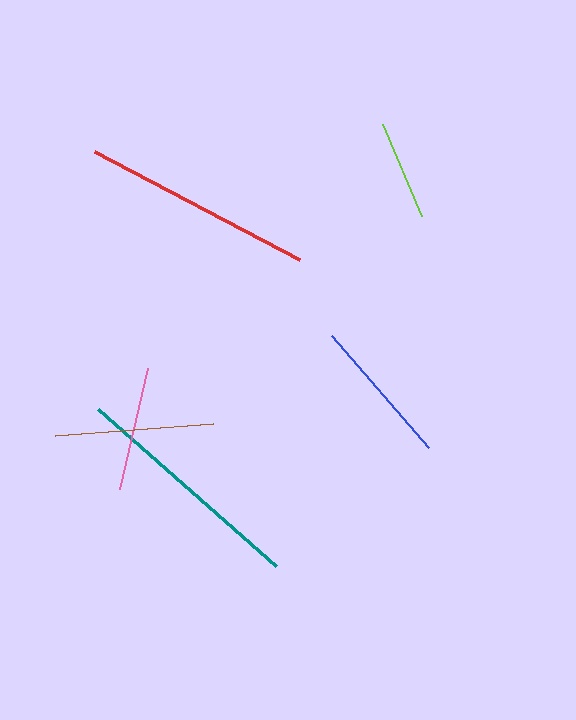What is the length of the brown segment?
The brown segment is approximately 159 pixels long.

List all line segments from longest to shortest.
From longest to shortest: teal, red, brown, blue, pink, lime.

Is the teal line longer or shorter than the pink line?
The teal line is longer than the pink line.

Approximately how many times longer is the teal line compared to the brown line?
The teal line is approximately 1.5 times the length of the brown line.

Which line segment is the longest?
The teal line is the longest at approximately 237 pixels.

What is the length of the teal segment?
The teal segment is approximately 237 pixels long.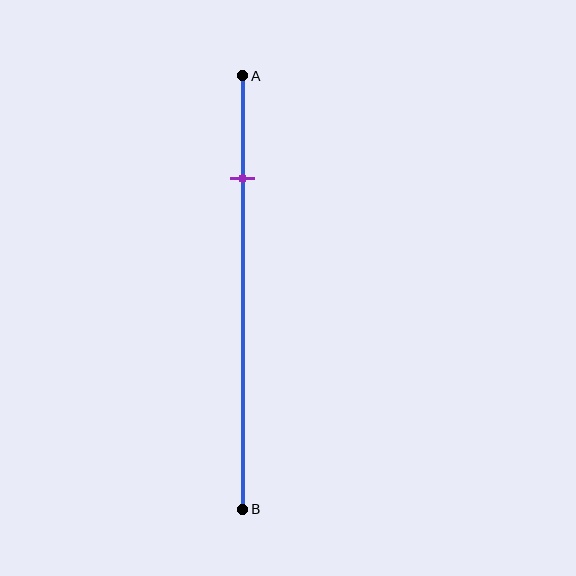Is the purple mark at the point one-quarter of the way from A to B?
Yes, the mark is approximately at the one-quarter point.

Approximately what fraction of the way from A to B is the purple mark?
The purple mark is approximately 25% of the way from A to B.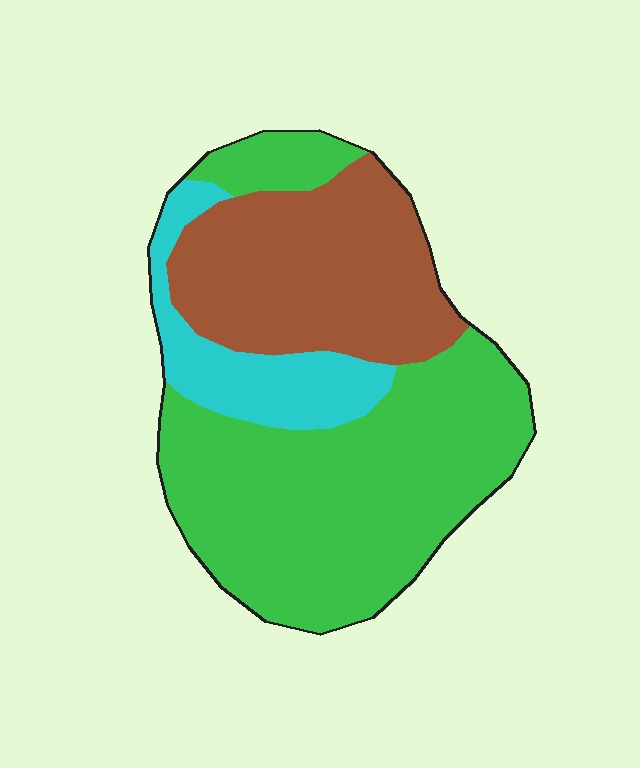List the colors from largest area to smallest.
From largest to smallest: green, brown, cyan.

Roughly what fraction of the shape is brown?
Brown takes up between a sixth and a third of the shape.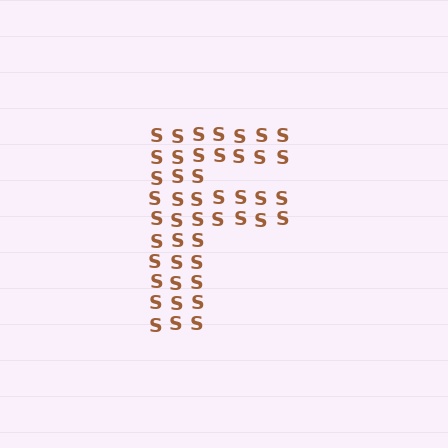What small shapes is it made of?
It is made of small letter S's.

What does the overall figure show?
The overall figure shows the letter F.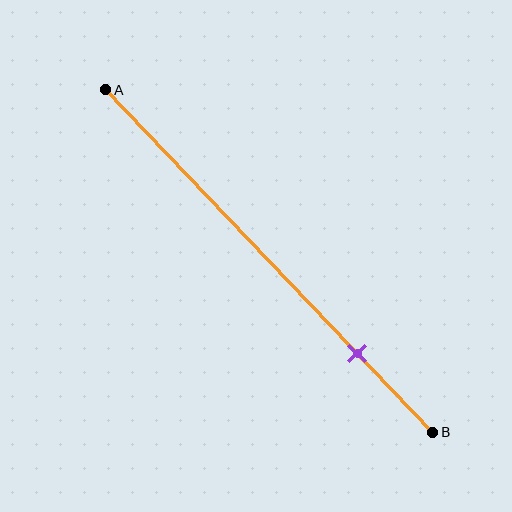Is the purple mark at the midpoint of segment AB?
No, the mark is at about 75% from A, not at the 50% midpoint.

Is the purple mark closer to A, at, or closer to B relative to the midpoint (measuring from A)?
The purple mark is closer to point B than the midpoint of segment AB.